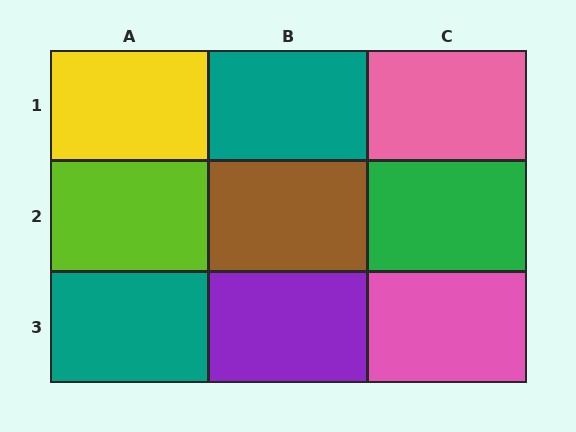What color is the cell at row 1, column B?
Teal.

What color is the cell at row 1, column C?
Pink.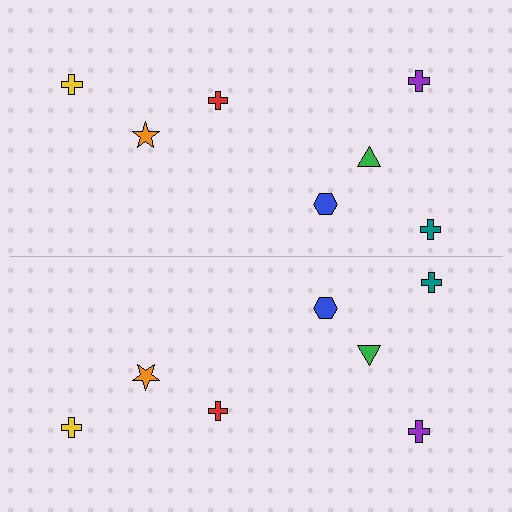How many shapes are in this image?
There are 14 shapes in this image.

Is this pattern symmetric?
Yes, this pattern has bilateral (reflection) symmetry.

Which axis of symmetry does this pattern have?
The pattern has a horizontal axis of symmetry running through the center of the image.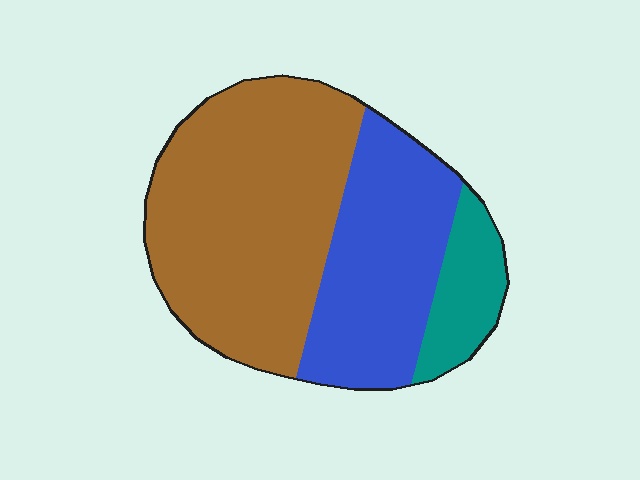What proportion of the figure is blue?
Blue covers 33% of the figure.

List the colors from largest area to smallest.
From largest to smallest: brown, blue, teal.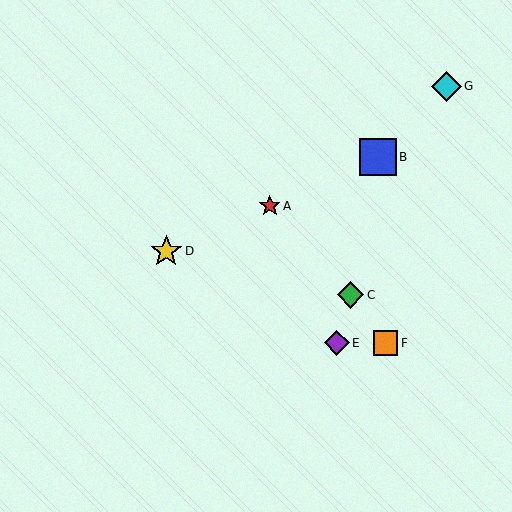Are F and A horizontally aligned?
No, F is at y≈343 and A is at y≈206.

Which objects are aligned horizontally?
Objects E, F are aligned horizontally.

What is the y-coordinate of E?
Object E is at y≈343.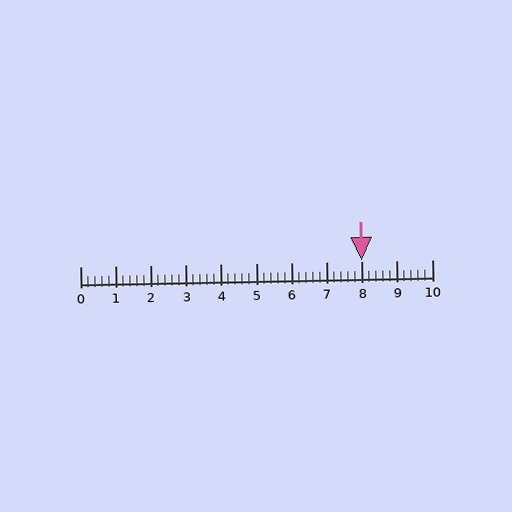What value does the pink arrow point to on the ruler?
The pink arrow points to approximately 8.0.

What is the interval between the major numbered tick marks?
The major tick marks are spaced 1 units apart.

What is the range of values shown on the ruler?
The ruler shows values from 0 to 10.